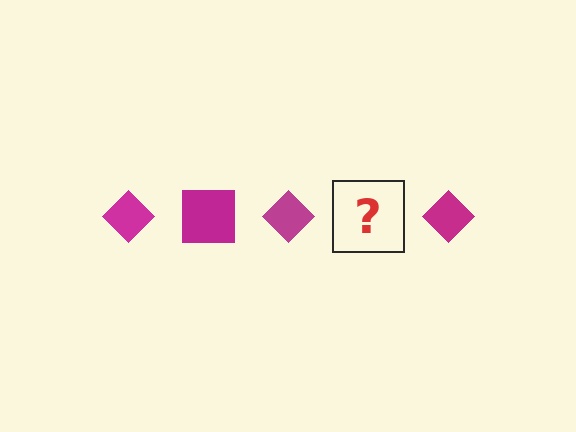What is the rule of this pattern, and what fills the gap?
The rule is that the pattern cycles through diamond, square shapes in magenta. The gap should be filled with a magenta square.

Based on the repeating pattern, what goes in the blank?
The blank should be a magenta square.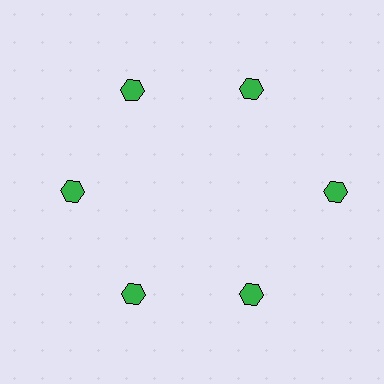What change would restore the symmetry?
The symmetry would be restored by moving it inward, back onto the ring so that all 6 hexagons sit at equal angles and equal distance from the center.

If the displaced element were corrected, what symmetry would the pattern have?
It would have 6-fold rotational symmetry — the pattern would map onto itself every 60 degrees.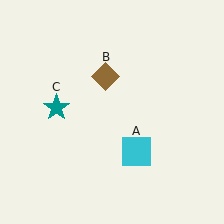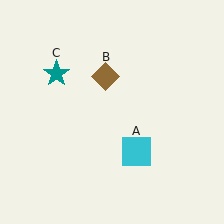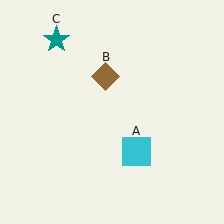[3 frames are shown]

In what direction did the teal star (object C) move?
The teal star (object C) moved up.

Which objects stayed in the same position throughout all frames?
Cyan square (object A) and brown diamond (object B) remained stationary.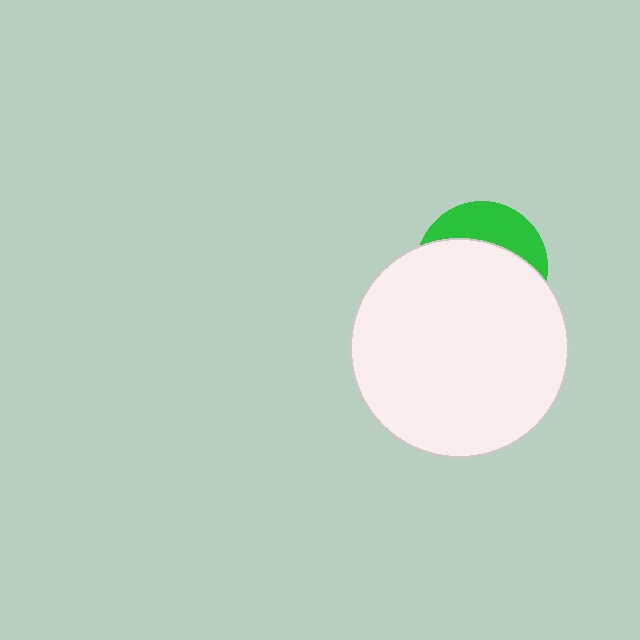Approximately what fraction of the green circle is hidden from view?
Roughly 69% of the green circle is hidden behind the white circle.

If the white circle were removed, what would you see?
You would see the complete green circle.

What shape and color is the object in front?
The object in front is a white circle.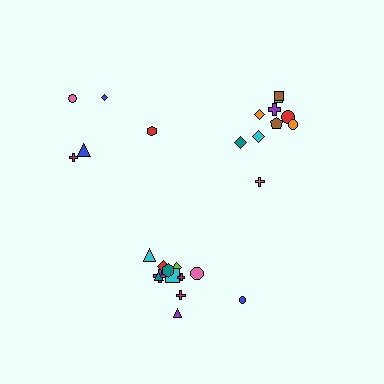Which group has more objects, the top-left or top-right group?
The top-right group.